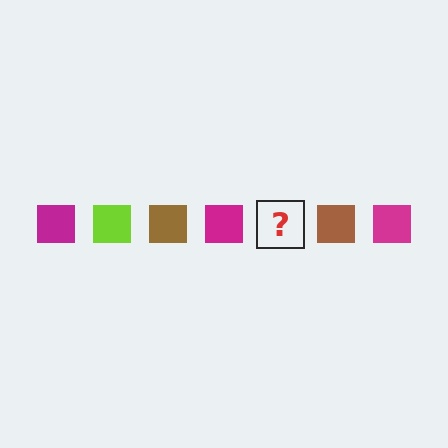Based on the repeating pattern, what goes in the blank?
The blank should be a lime square.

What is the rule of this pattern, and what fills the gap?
The rule is that the pattern cycles through magenta, lime, brown squares. The gap should be filled with a lime square.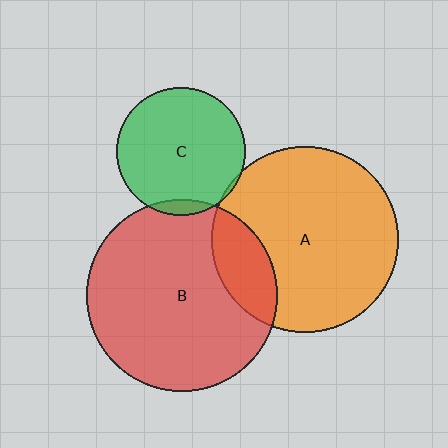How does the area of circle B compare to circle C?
Approximately 2.2 times.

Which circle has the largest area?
Circle B (red).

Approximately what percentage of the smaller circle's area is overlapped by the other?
Approximately 20%.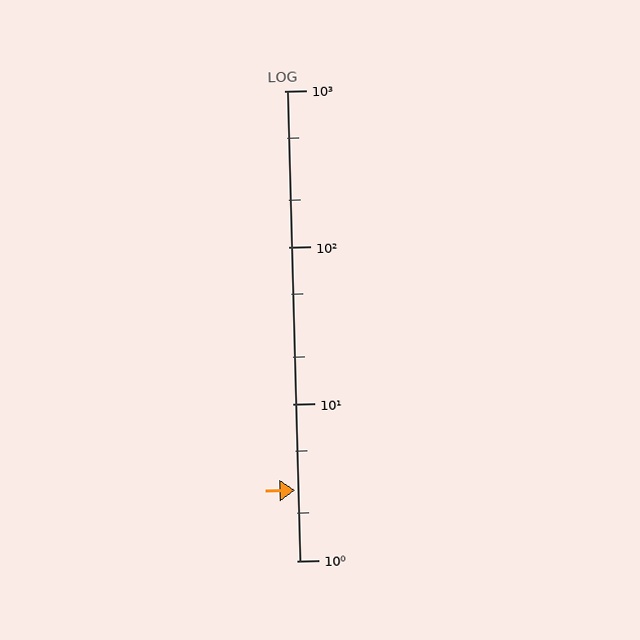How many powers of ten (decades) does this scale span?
The scale spans 3 decades, from 1 to 1000.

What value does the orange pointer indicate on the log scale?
The pointer indicates approximately 2.8.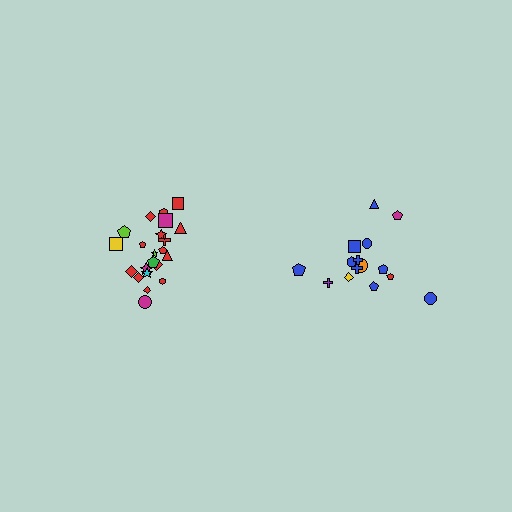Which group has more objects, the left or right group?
The left group.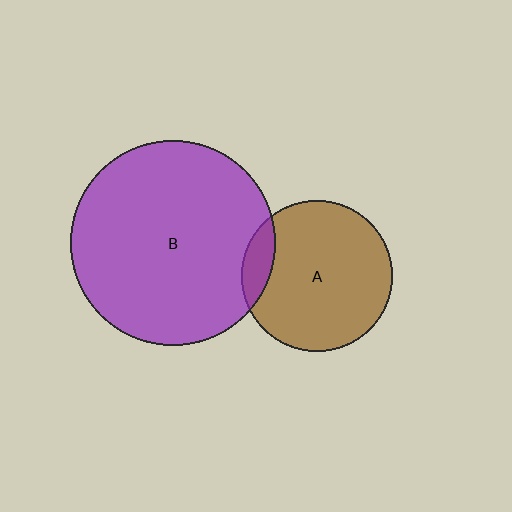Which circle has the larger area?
Circle B (purple).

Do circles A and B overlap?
Yes.